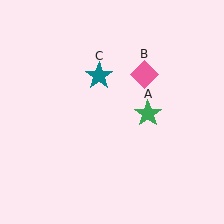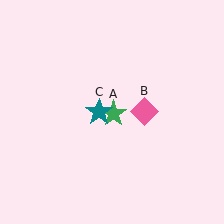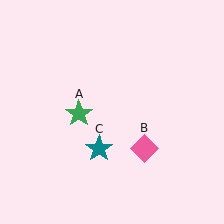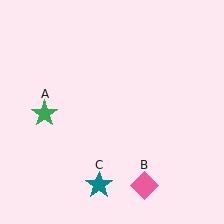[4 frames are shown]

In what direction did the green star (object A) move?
The green star (object A) moved left.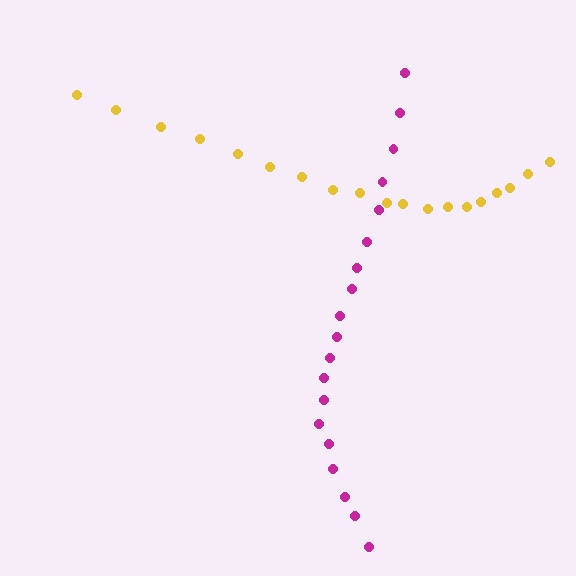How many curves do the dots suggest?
There are 2 distinct paths.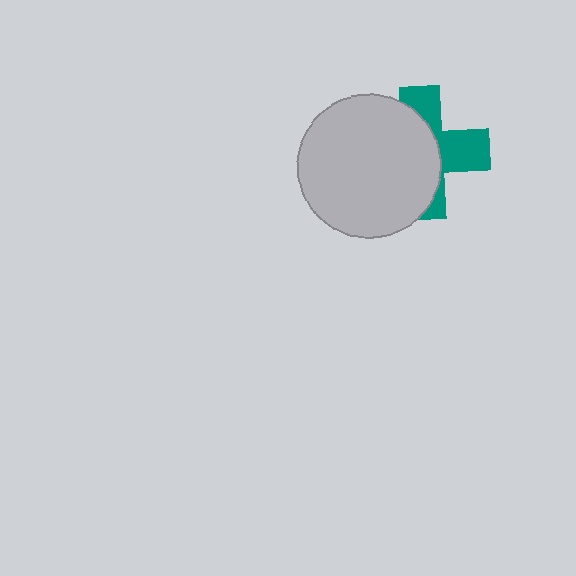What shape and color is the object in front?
The object in front is a light gray circle.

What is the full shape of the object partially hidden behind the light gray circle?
The partially hidden object is a teal cross.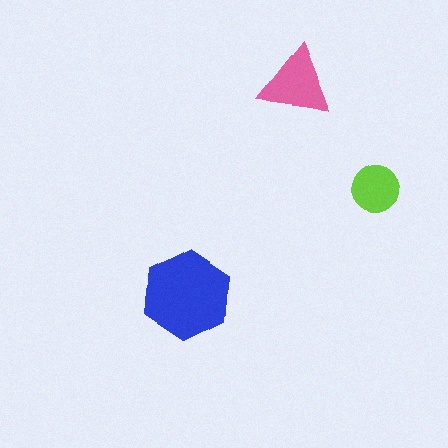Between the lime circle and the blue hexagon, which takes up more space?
The blue hexagon.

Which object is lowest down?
The blue hexagon is bottommost.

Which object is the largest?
The blue hexagon.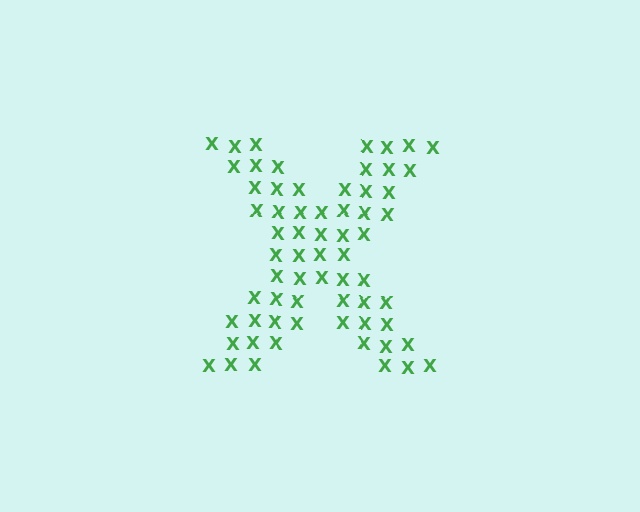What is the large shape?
The large shape is the letter X.